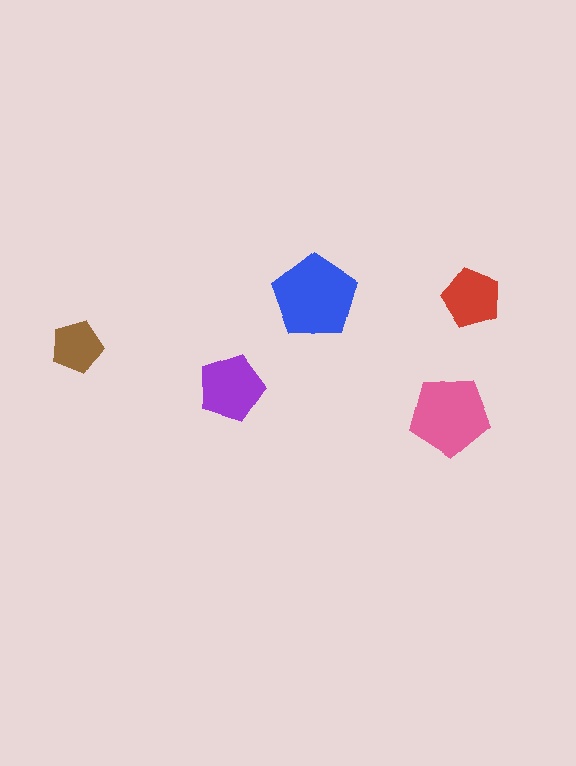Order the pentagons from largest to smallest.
the blue one, the pink one, the purple one, the red one, the brown one.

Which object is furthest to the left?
The brown pentagon is leftmost.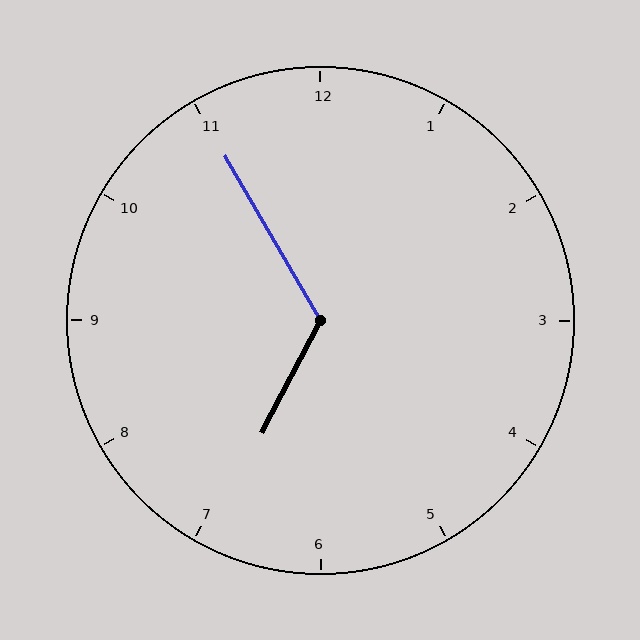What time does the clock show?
6:55.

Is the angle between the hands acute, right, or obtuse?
It is obtuse.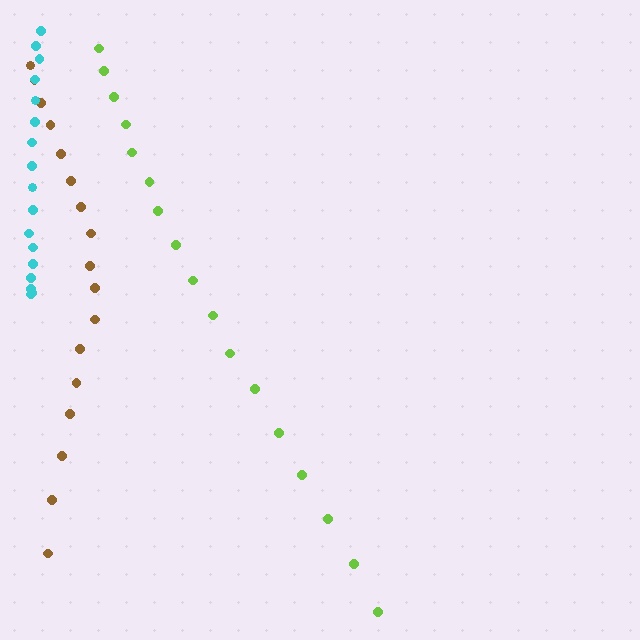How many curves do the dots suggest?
There are 3 distinct paths.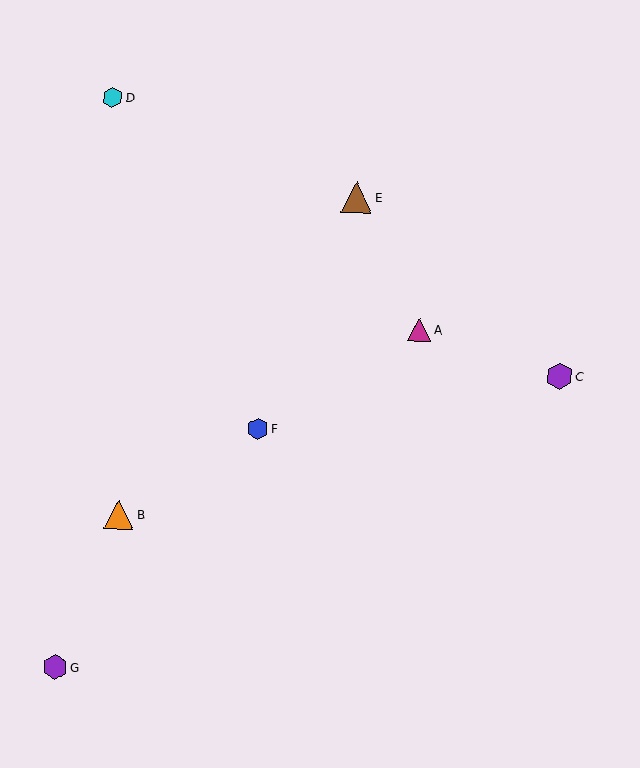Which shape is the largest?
The brown triangle (labeled E) is the largest.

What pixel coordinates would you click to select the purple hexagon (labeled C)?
Click at (559, 376) to select the purple hexagon C.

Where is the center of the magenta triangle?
The center of the magenta triangle is at (419, 330).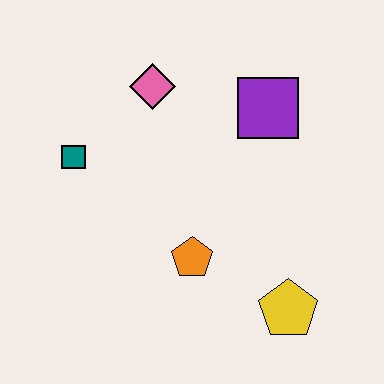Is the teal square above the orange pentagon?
Yes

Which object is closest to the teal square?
The pink diamond is closest to the teal square.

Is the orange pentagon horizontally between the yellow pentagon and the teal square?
Yes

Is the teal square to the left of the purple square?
Yes